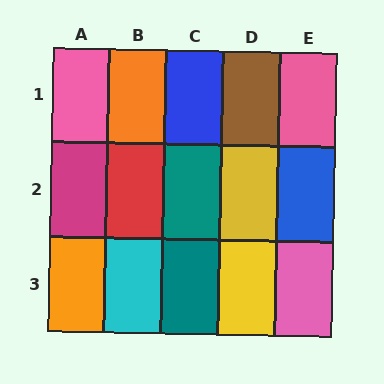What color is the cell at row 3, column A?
Orange.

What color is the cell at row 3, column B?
Cyan.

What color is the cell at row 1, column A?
Pink.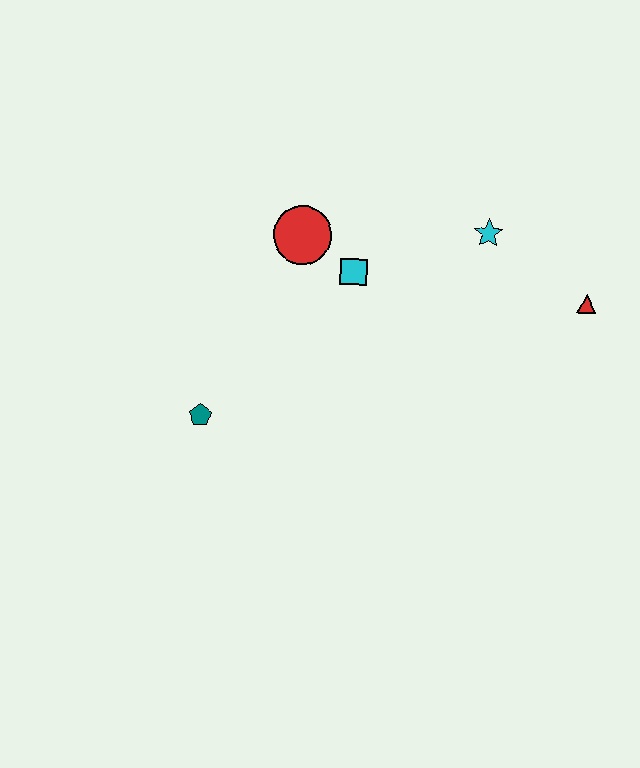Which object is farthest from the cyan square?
The red triangle is farthest from the cyan square.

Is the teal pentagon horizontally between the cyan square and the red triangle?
No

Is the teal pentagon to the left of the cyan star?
Yes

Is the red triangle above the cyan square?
No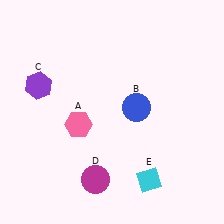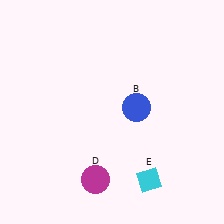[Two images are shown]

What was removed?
The purple hexagon (C), the pink hexagon (A) were removed in Image 2.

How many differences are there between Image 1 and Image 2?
There are 2 differences between the two images.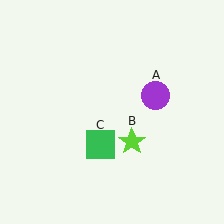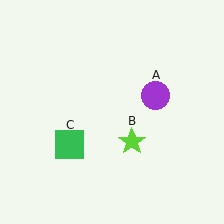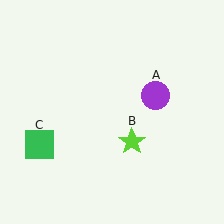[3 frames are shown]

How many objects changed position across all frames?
1 object changed position: green square (object C).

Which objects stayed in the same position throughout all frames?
Purple circle (object A) and lime star (object B) remained stationary.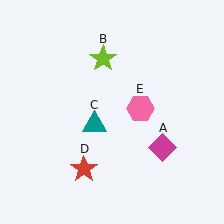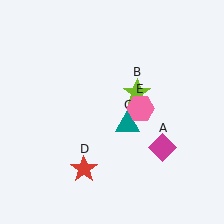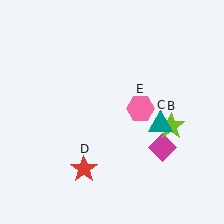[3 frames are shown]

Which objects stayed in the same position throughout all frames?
Magenta diamond (object A) and red star (object D) and pink hexagon (object E) remained stationary.